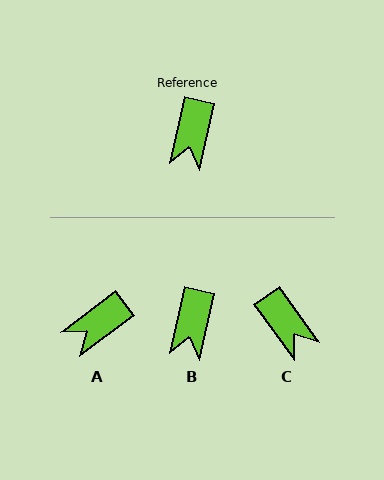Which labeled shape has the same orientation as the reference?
B.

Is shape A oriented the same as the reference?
No, it is off by about 40 degrees.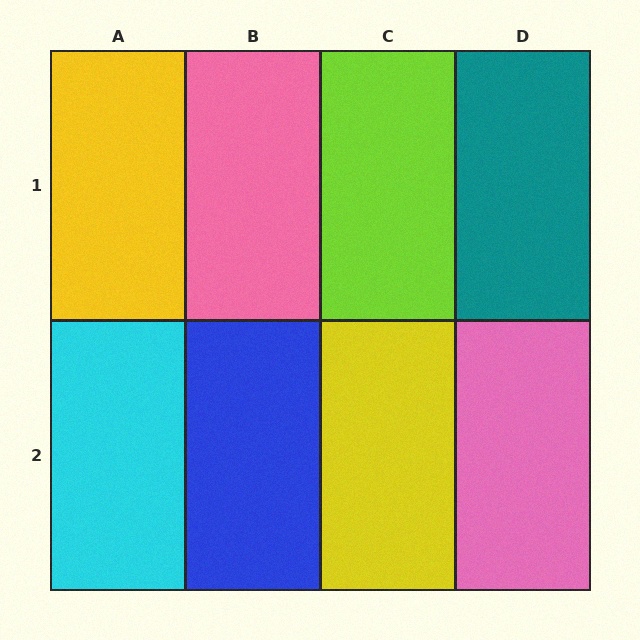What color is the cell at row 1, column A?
Yellow.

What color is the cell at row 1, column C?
Lime.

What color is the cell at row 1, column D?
Teal.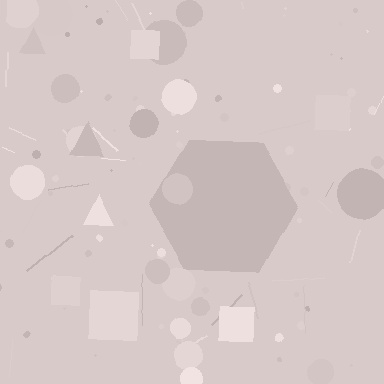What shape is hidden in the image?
A hexagon is hidden in the image.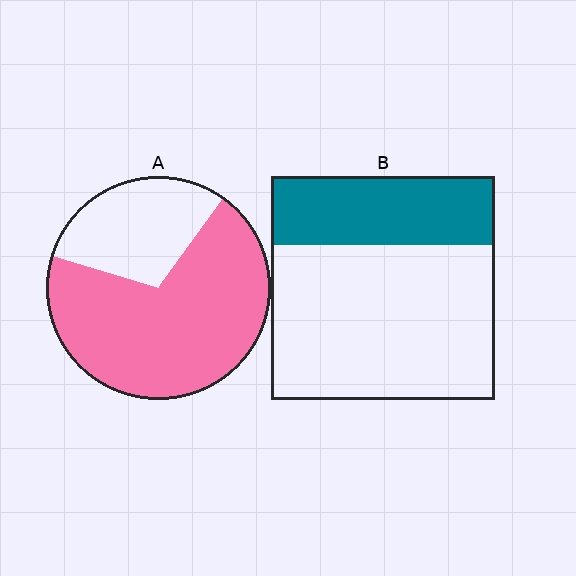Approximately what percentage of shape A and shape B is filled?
A is approximately 70% and B is approximately 30%.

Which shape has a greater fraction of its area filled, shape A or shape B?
Shape A.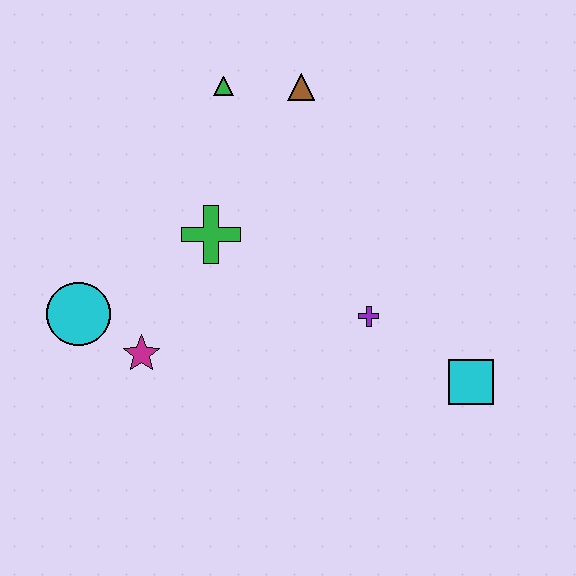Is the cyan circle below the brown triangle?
Yes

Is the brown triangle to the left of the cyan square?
Yes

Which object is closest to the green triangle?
The brown triangle is closest to the green triangle.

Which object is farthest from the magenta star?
The cyan square is farthest from the magenta star.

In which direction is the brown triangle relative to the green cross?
The brown triangle is above the green cross.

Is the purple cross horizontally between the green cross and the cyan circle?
No